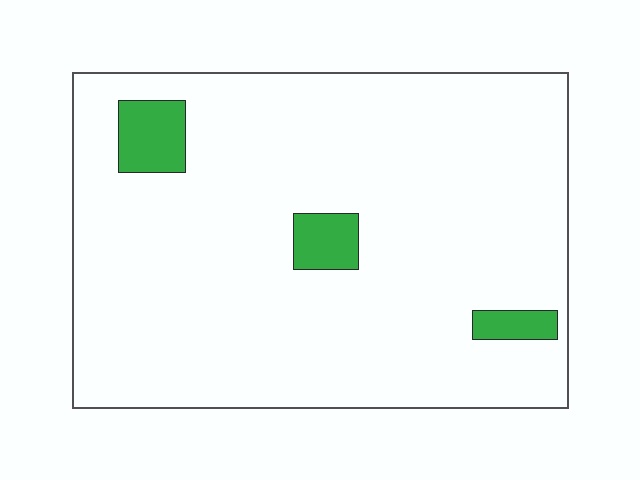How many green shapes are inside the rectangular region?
3.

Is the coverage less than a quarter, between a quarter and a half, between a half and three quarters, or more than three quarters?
Less than a quarter.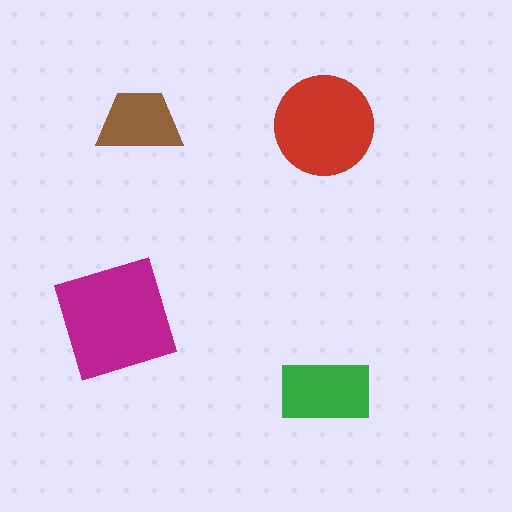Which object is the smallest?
The brown trapezoid.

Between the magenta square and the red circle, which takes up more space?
The magenta square.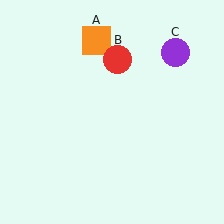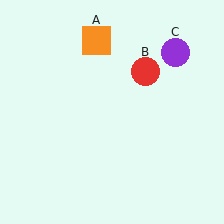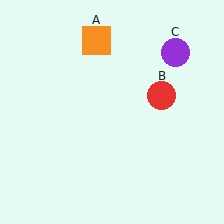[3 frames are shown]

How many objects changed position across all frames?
1 object changed position: red circle (object B).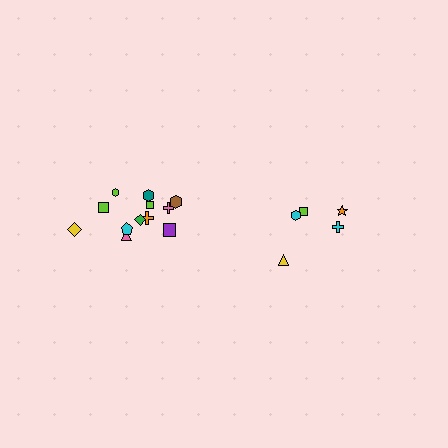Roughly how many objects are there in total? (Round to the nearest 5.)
Roughly 15 objects in total.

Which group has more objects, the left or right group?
The left group.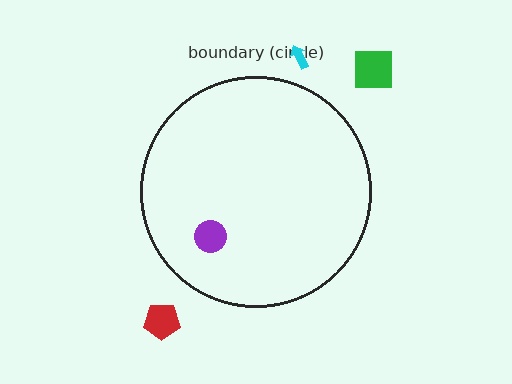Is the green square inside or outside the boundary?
Outside.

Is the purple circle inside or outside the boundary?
Inside.